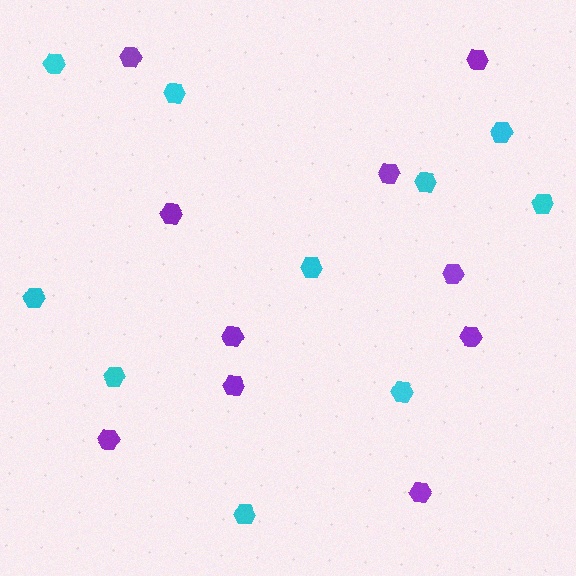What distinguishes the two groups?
There are 2 groups: one group of purple hexagons (10) and one group of cyan hexagons (10).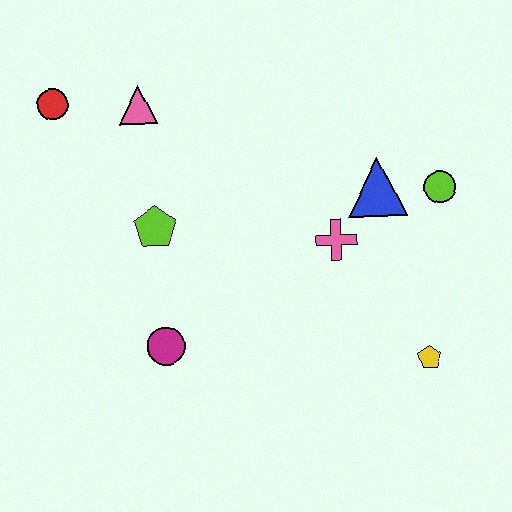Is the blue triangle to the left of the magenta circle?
No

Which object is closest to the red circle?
The pink triangle is closest to the red circle.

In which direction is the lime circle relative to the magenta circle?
The lime circle is to the right of the magenta circle.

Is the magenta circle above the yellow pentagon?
Yes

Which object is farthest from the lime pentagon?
The yellow pentagon is farthest from the lime pentagon.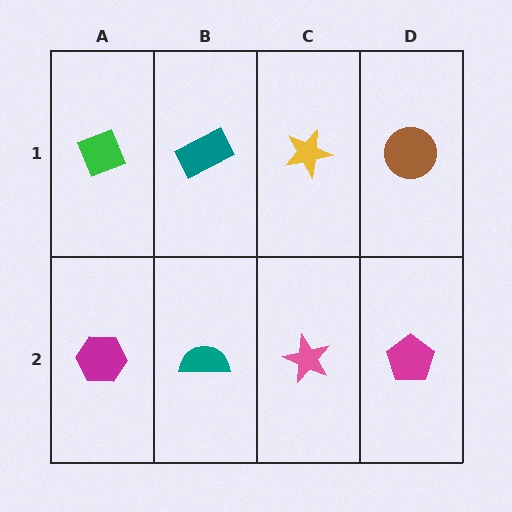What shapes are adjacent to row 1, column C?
A pink star (row 2, column C), a teal rectangle (row 1, column B), a brown circle (row 1, column D).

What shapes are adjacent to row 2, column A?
A green diamond (row 1, column A), a teal semicircle (row 2, column B).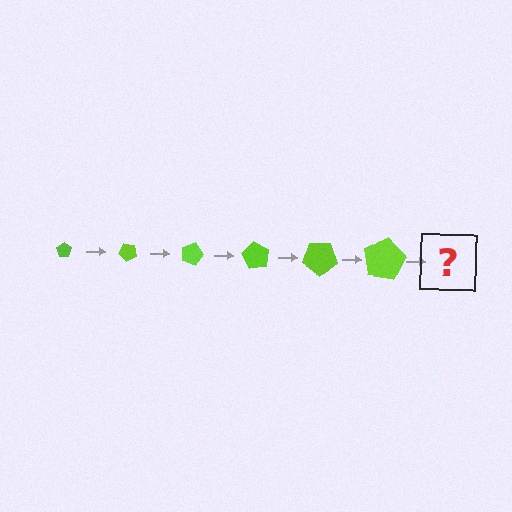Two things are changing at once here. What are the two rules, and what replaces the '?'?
The two rules are that the pentagon grows larger each step and it rotates 45 degrees each step. The '?' should be a pentagon, larger than the previous one and rotated 270 degrees from the start.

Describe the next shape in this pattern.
It should be a pentagon, larger than the previous one and rotated 270 degrees from the start.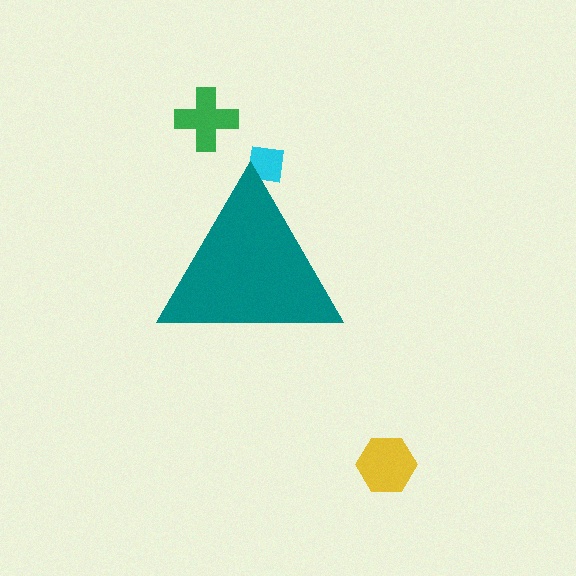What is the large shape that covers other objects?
A teal triangle.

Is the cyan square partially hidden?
Yes, the cyan square is partially hidden behind the teal triangle.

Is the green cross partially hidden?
No, the green cross is fully visible.